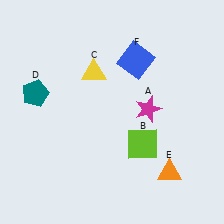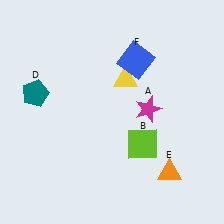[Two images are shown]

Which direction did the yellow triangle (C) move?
The yellow triangle (C) moved right.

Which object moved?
The yellow triangle (C) moved right.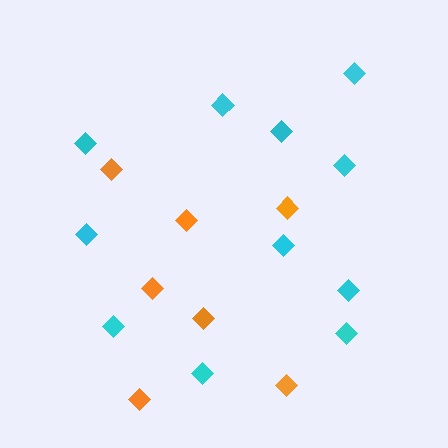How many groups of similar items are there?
There are 2 groups: one group of orange diamonds (7) and one group of cyan diamonds (11).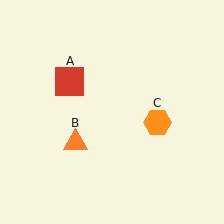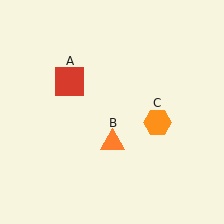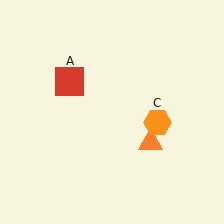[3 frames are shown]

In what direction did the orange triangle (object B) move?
The orange triangle (object B) moved right.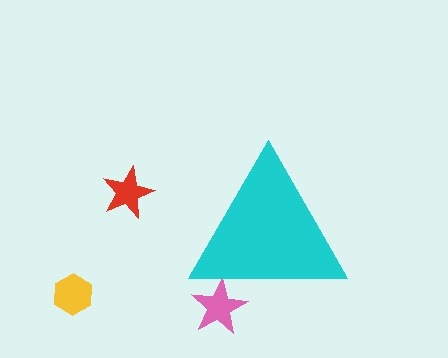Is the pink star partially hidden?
Yes, the pink star is partially hidden behind the cyan triangle.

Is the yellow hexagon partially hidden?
No, the yellow hexagon is fully visible.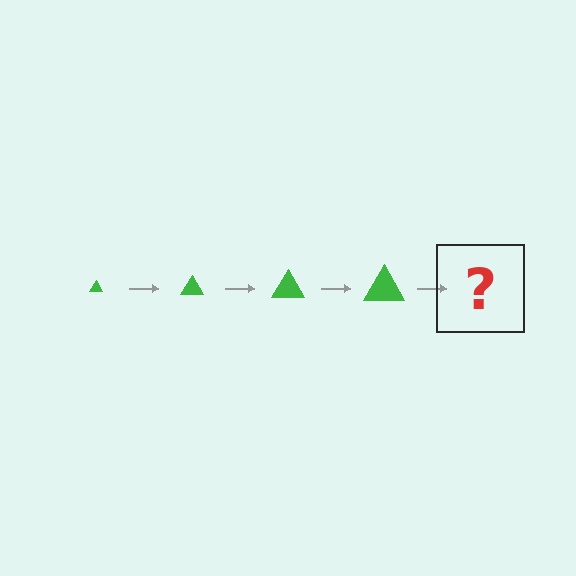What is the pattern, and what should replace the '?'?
The pattern is that the triangle gets progressively larger each step. The '?' should be a green triangle, larger than the previous one.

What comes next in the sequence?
The next element should be a green triangle, larger than the previous one.